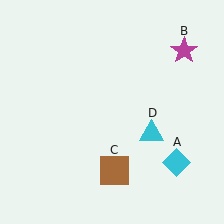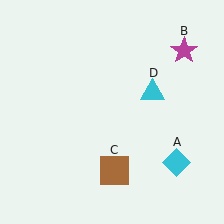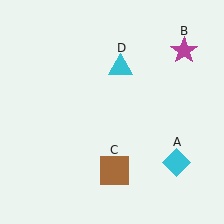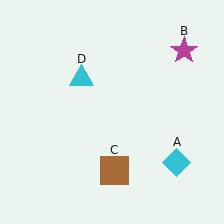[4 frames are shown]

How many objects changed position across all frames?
1 object changed position: cyan triangle (object D).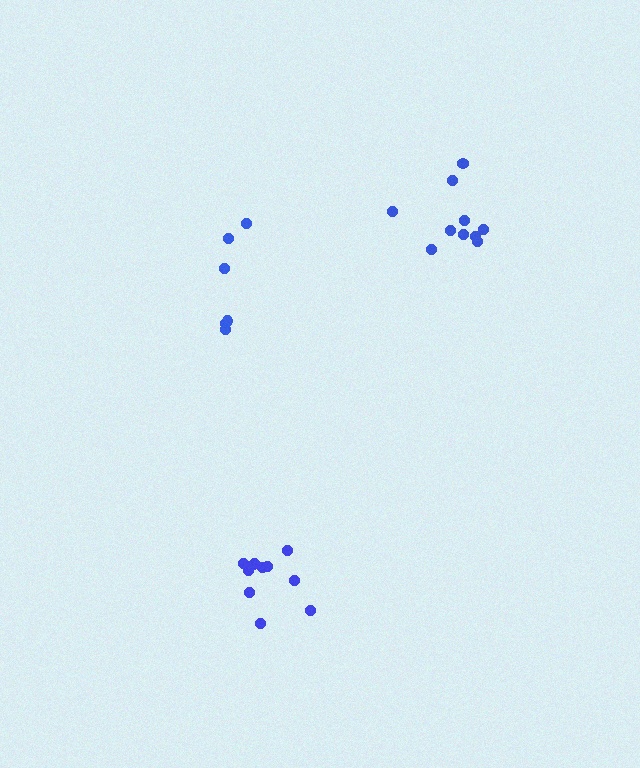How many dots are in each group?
Group 1: 11 dots, Group 2: 6 dots, Group 3: 10 dots (27 total).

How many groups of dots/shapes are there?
There are 3 groups.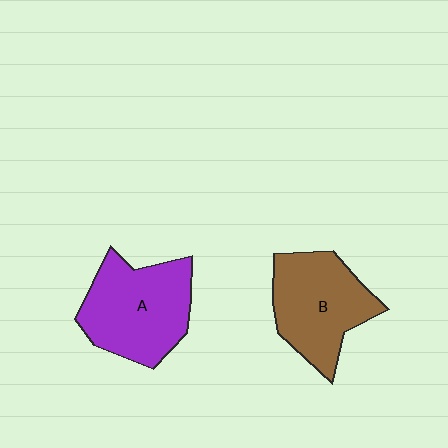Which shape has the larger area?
Shape A (purple).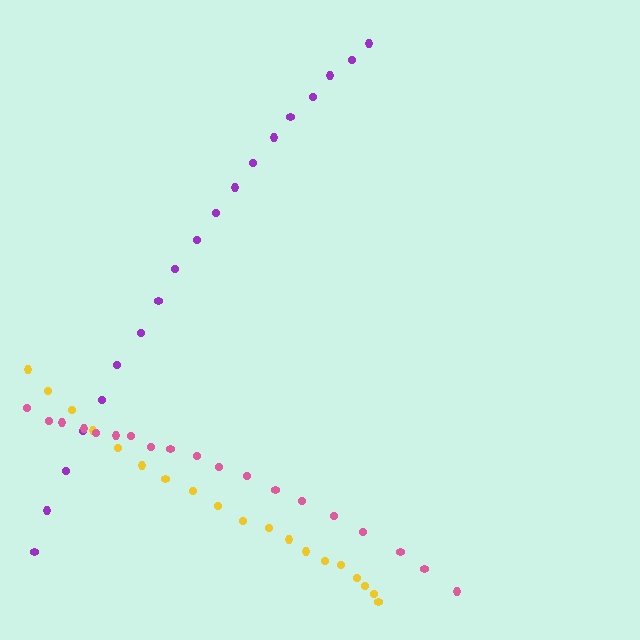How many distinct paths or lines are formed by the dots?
There are 3 distinct paths.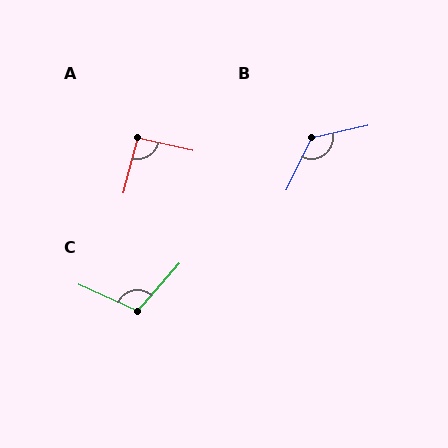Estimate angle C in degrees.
Approximately 106 degrees.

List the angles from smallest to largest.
A (92°), C (106°), B (129°).